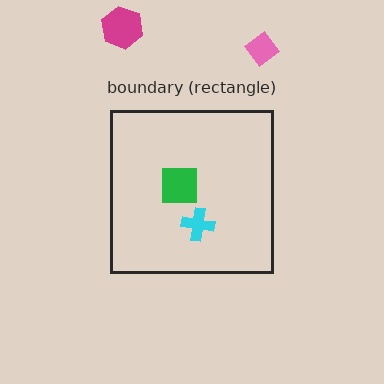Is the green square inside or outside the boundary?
Inside.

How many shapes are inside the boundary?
2 inside, 2 outside.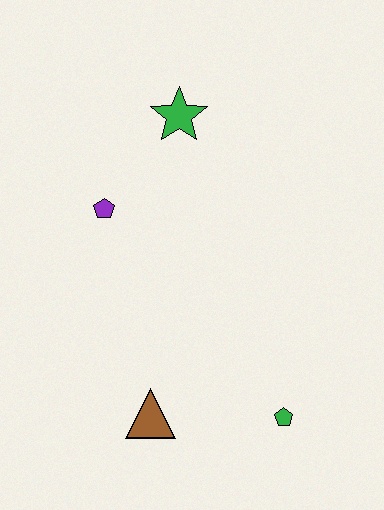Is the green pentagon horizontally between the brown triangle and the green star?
No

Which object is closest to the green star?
The purple pentagon is closest to the green star.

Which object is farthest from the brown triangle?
The green star is farthest from the brown triangle.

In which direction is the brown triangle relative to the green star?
The brown triangle is below the green star.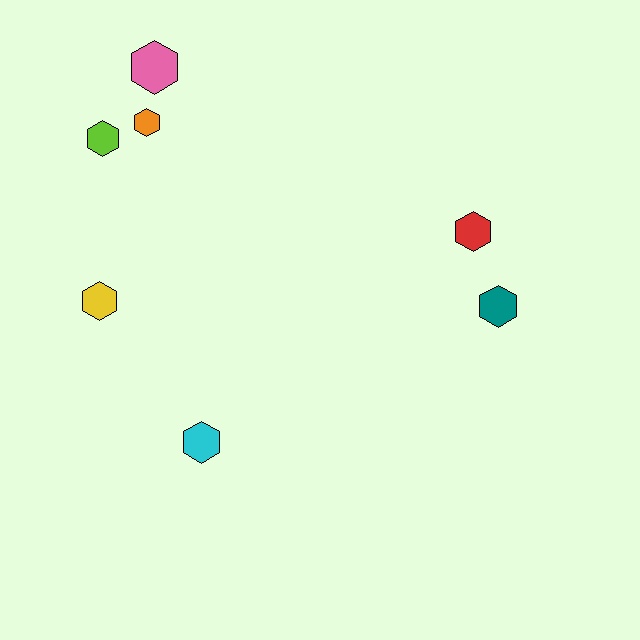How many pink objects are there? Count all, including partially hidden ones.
There is 1 pink object.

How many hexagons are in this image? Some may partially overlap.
There are 7 hexagons.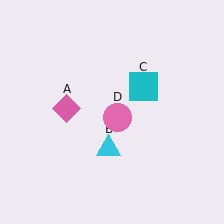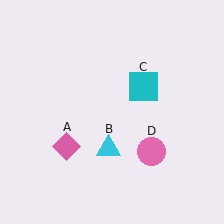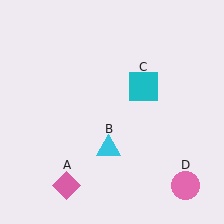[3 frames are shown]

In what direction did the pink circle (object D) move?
The pink circle (object D) moved down and to the right.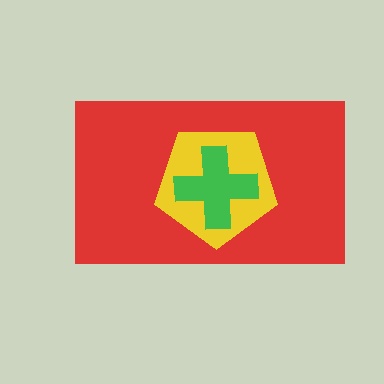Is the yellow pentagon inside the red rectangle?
Yes.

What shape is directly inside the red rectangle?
The yellow pentagon.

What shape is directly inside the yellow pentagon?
The green cross.